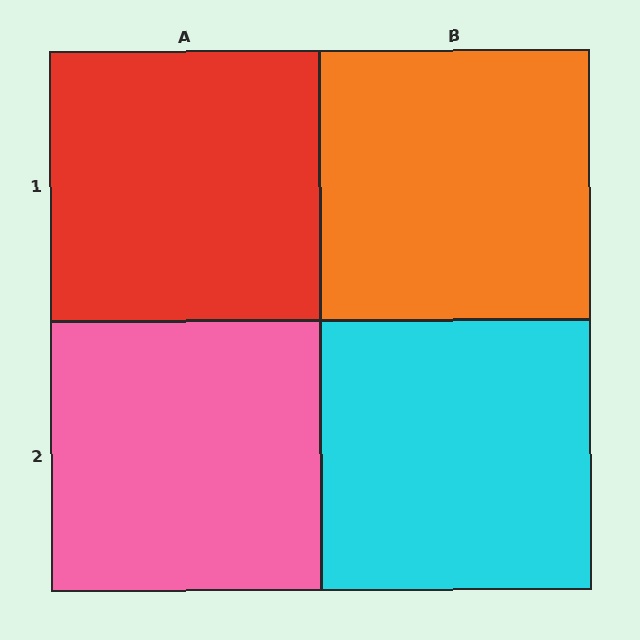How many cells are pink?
1 cell is pink.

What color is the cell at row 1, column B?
Orange.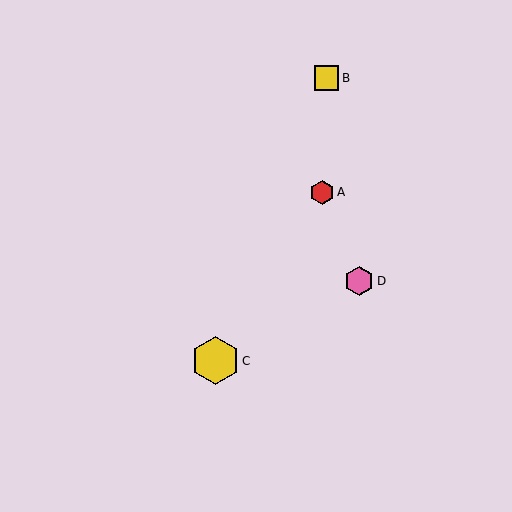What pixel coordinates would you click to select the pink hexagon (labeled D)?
Click at (359, 281) to select the pink hexagon D.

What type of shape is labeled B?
Shape B is a yellow square.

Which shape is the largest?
The yellow hexagon (labeled C) is the largest.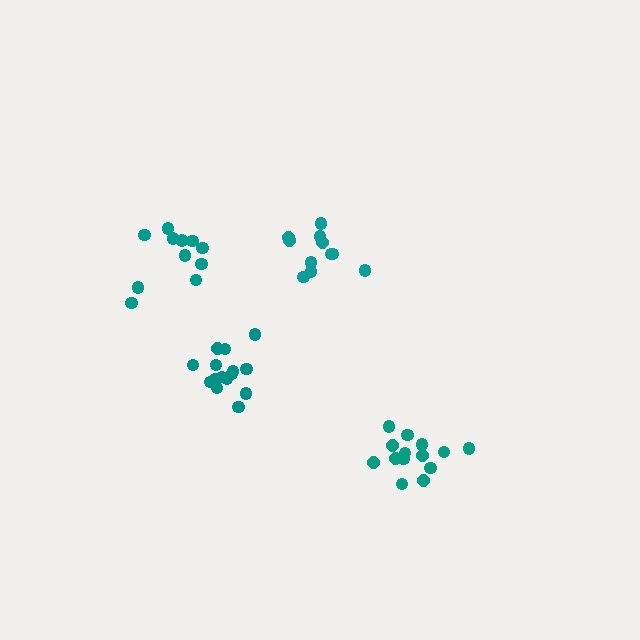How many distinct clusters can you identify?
There are 4 distinct clusters.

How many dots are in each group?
Group 1: 14 dots, Group 2: 15 dots, Group 3: 11 dots, Group 4: 11 dots (51 total).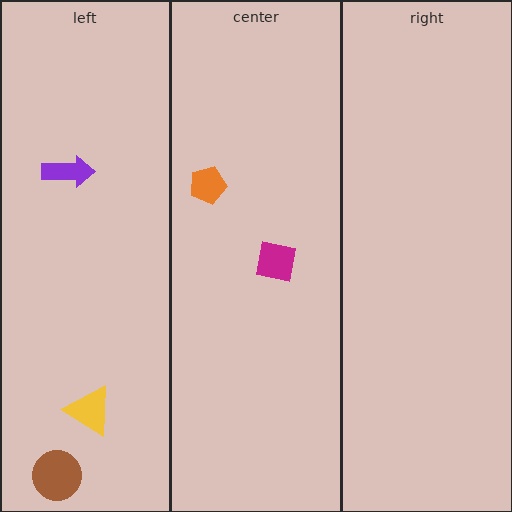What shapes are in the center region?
The magenta square, the orange pentagon.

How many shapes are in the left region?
3.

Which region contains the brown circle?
The left region.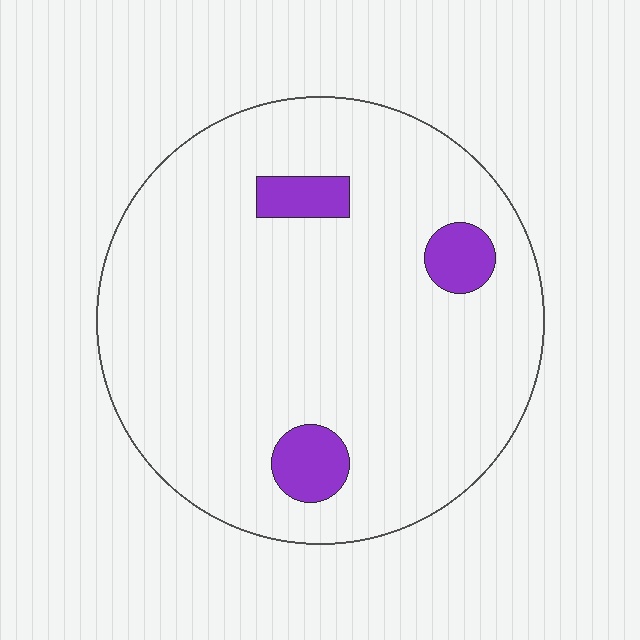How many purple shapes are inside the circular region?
3.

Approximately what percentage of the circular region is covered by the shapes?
Approximately 10%.